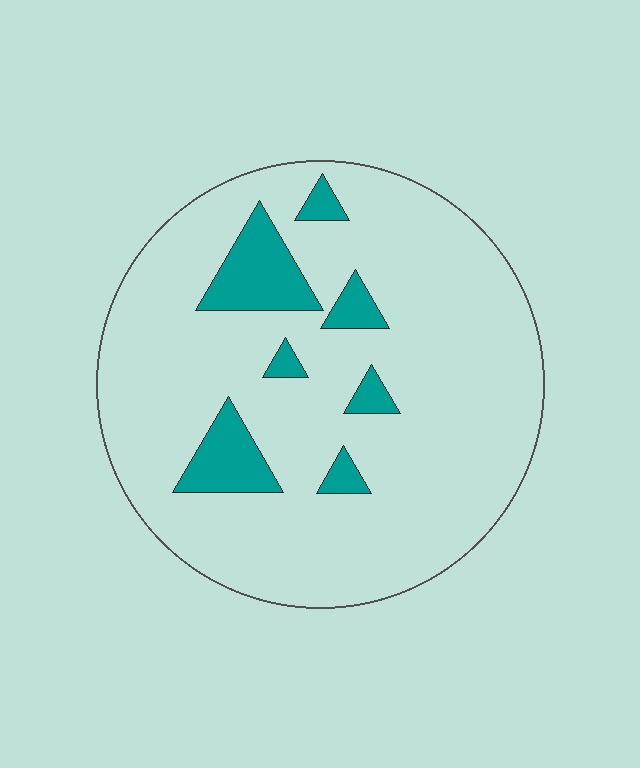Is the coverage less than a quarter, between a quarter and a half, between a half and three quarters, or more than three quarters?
Less than a quarter.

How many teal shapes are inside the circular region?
7.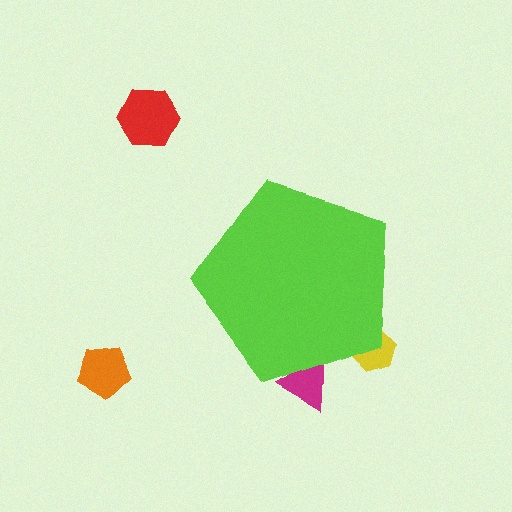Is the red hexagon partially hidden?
No, the red hexagon is fully visible.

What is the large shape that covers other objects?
A lime pentagon.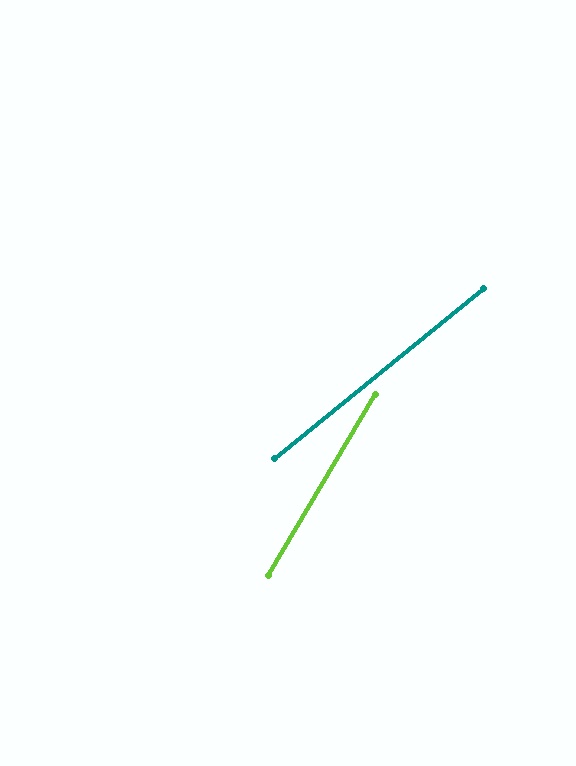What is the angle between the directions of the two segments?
Approximately 20 degrees.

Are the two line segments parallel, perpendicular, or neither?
Neither parallel nor perpendicular — they differ by about 20°.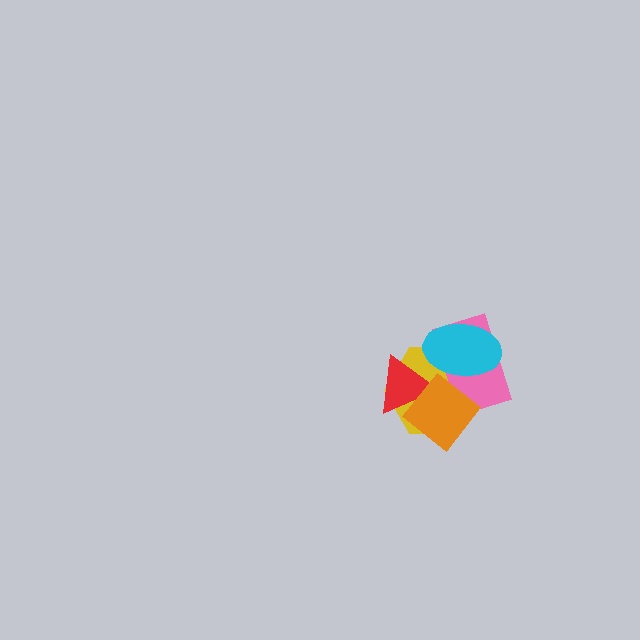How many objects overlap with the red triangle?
3 objects overlap with the red triangle.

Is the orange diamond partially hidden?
No, no other shape covers it.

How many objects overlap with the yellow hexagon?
4 objects overlap with the yellow hexagon.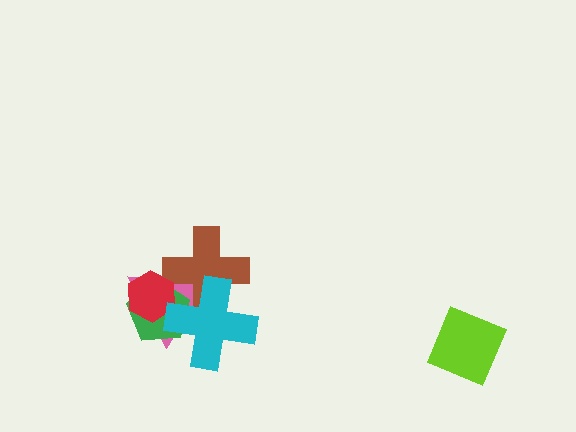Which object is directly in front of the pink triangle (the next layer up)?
The green pentagon is directly in front of the pink triangle.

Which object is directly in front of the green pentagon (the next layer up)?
The brown cross is directly in front of the green pentagon.